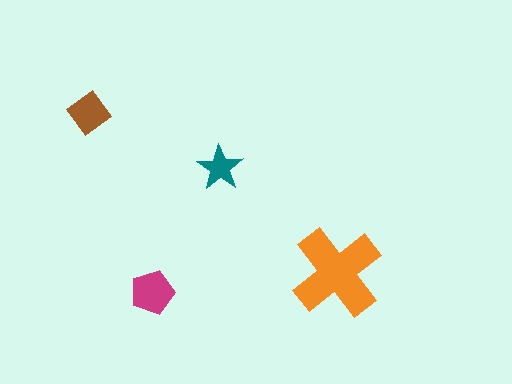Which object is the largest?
The orange cross.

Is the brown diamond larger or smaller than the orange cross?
Smaller.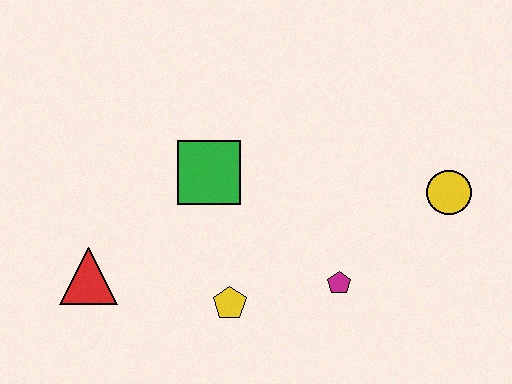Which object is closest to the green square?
The yellow pentagon is closest to the green square.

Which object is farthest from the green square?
The yellow circle is farthest from the green square.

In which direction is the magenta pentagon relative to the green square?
The magenta pentagon is to the right of the green square.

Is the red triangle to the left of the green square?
Yes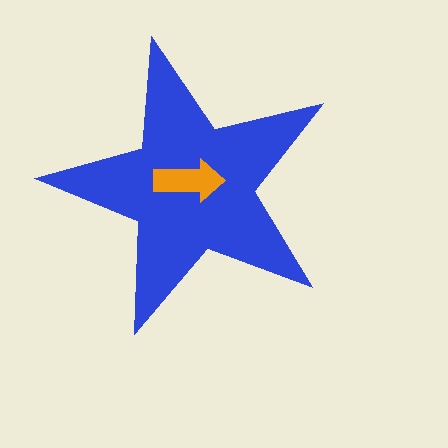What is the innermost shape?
The orange arrow.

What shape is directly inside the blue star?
The orange arrow.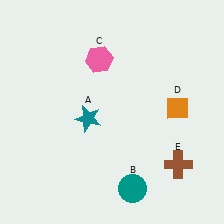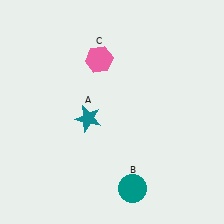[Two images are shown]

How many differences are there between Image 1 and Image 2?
There are 2 differences between the two images.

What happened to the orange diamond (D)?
The orange diamond (D) was removed in Image 2. It was in the top-right area of Image 1.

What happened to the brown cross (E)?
The brown cross (E) was removed in Image 2. It was in the bottom-right area of Image 1.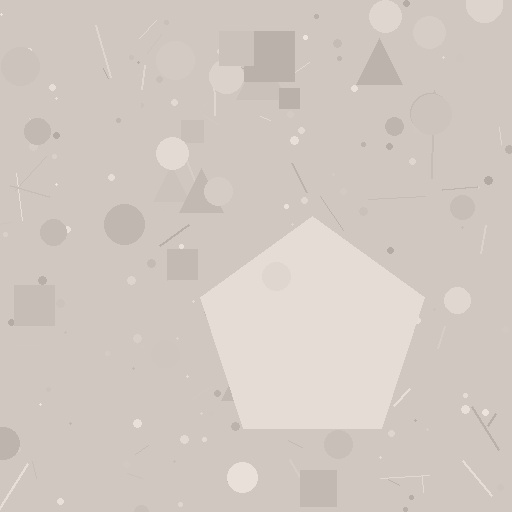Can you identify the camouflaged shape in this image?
The camouflaged shape is a pentagon.